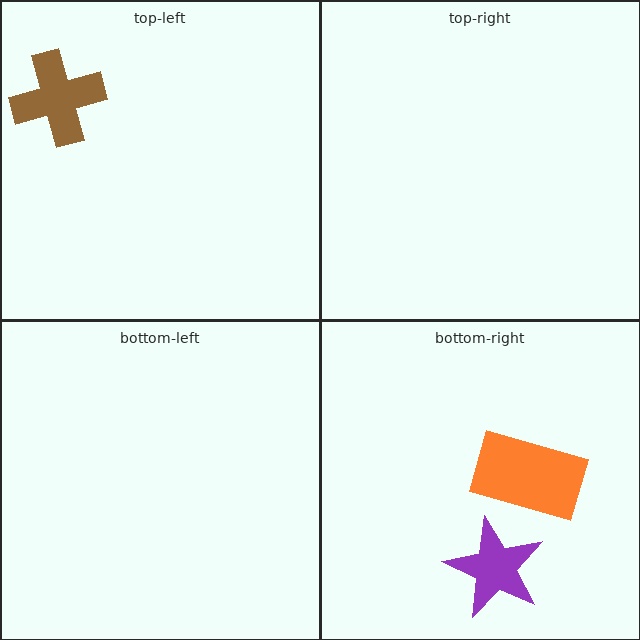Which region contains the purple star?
The bottom-right region.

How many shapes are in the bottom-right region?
2.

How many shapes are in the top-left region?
1.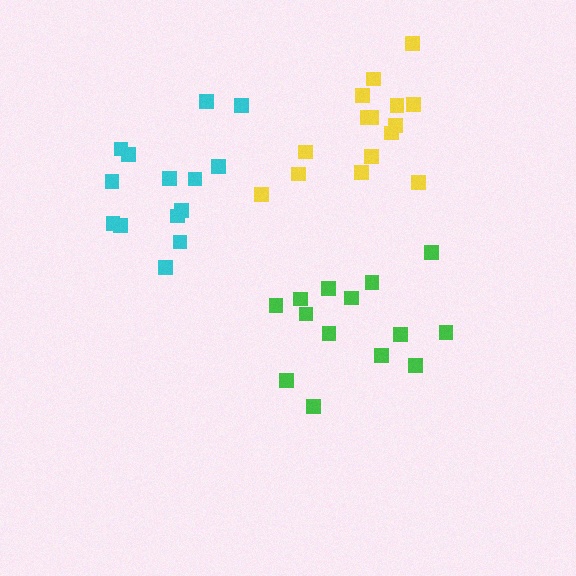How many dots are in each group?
Group 1: 14 dots, Group 2: 14 dots, Group 3: 15 dots (43 total).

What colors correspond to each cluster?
The clusters are colored: green, cyan, yellow.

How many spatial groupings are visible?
There are 3 spatial groupings.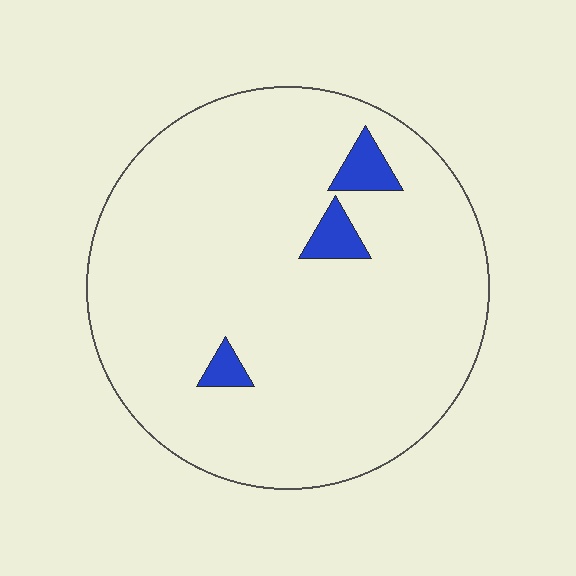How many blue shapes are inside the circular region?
3.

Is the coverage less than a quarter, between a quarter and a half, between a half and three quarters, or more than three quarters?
Less than a quarter.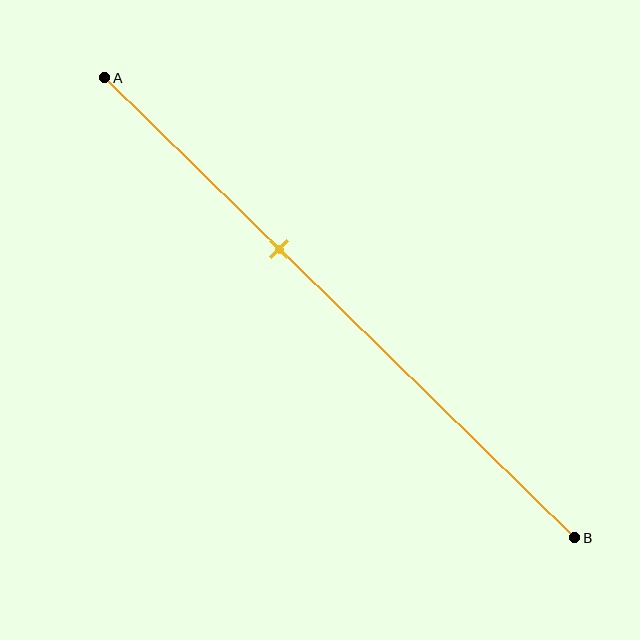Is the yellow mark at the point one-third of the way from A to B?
No, the mark is at about 35% from A, not at the 33% one-third point.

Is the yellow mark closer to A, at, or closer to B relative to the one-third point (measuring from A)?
The yellow mark is closer to point B than the one-third point of segment AB.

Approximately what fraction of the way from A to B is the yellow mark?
The yellow mark is approximately 35% of the way from A to B.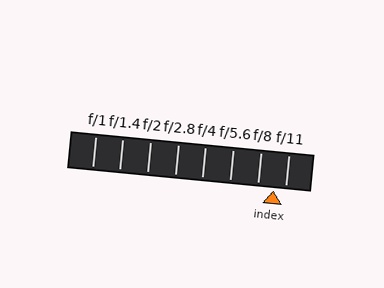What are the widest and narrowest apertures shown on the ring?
The widest aperture shown is f/1 and the narrowest is f/11.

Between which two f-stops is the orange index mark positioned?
The index mark is between f/8 and f/11.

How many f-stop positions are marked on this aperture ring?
There are 8 f-stop positions marked.